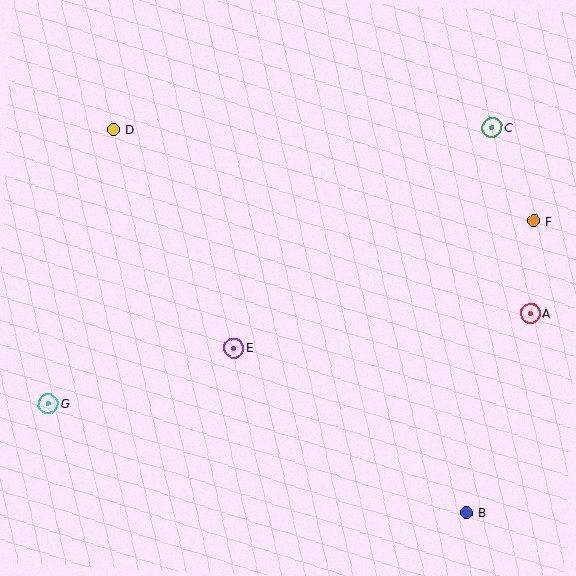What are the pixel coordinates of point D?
Point D is at (113, 129).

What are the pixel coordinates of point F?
Point F is at (534, 221).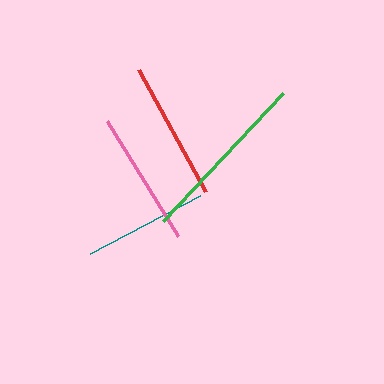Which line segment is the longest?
The green line is the longest at approximately 176 pixels.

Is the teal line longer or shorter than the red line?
The red line is longer than the teal line.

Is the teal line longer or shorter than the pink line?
The pink line is longer than the teal line.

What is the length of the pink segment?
The pink segment is approximately 136 pixels long.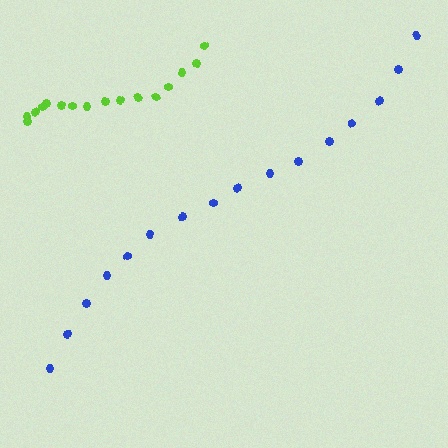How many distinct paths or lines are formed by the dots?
There are 2 distinct paths.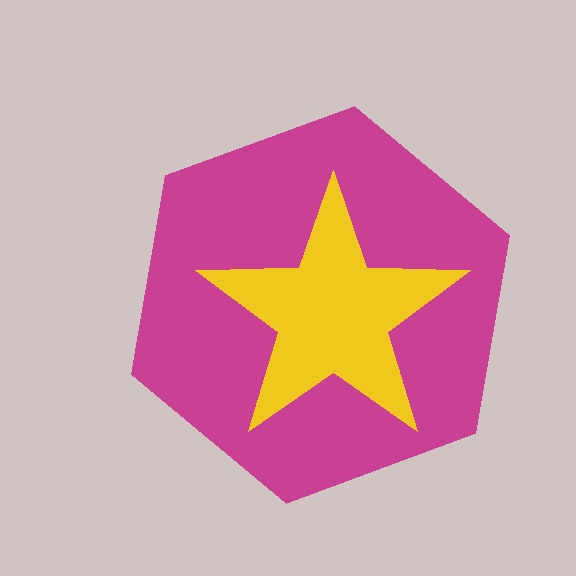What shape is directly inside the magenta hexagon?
The yellow star.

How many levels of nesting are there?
2.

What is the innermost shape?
The yellow star.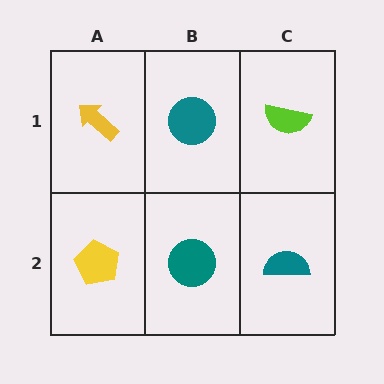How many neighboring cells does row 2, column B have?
3.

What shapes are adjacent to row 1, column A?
A yellow pentagon (row 2, column A), a teal circle (row 1, column B).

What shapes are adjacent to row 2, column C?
A lime semicircle (row 1, column C), a teal circle (row 2, column B).